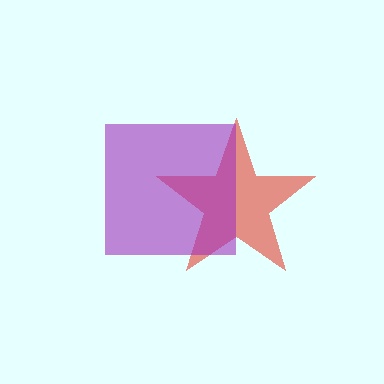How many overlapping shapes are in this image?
There are 2 overlapping shapes in the image.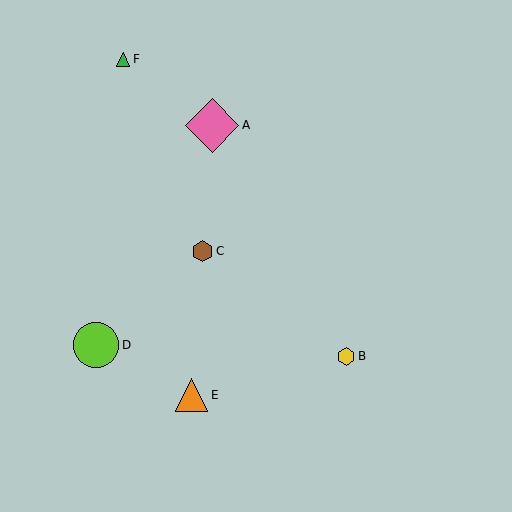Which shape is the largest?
The pink diamond (labeled A) is the largest.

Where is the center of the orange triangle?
The center of the orange triangle is at (192, 395).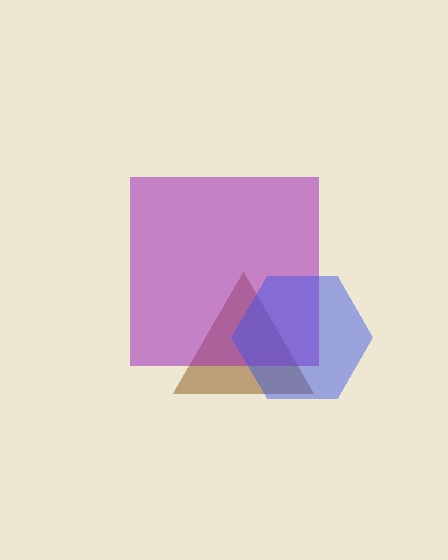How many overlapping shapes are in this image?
There are 3 overlapping shapes in the image.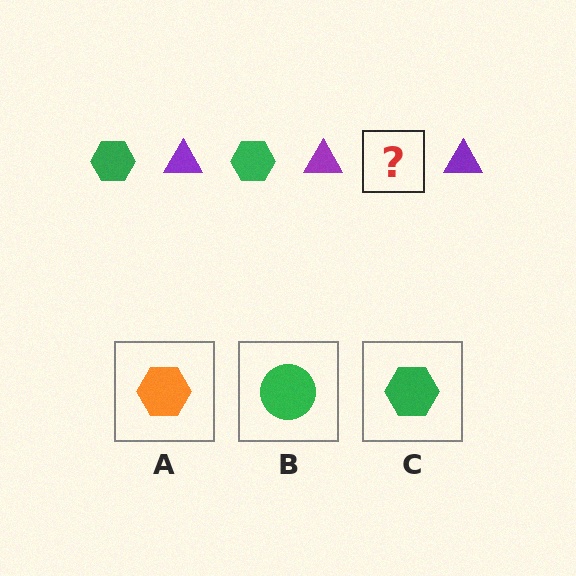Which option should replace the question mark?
Option C.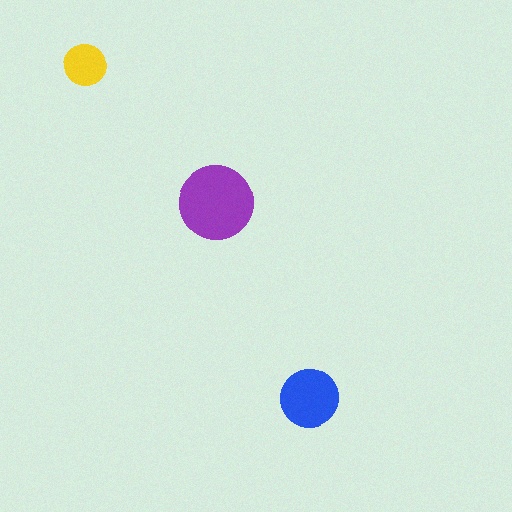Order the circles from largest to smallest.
the purple one, the blue one, the yellow one.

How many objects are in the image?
There are 3 objects in the image.